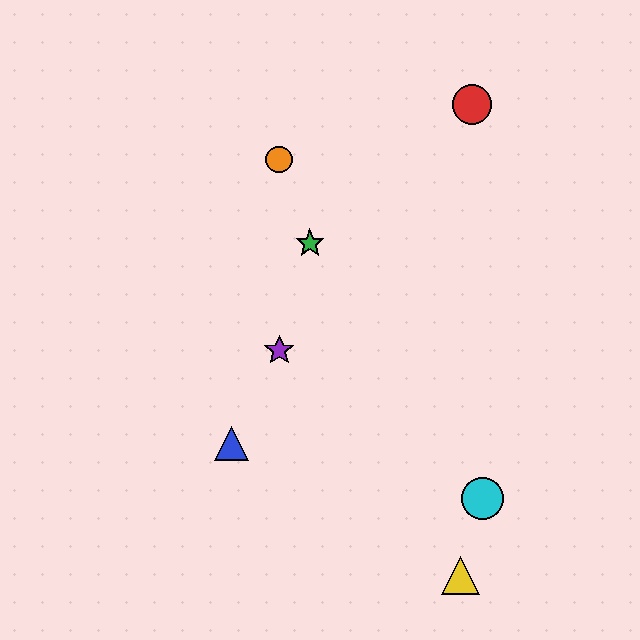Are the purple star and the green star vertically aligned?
No, the purple star is at x≈279 and the green star is at x≈310.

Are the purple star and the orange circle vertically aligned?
Yes, both are at x≈279.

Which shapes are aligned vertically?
The purple star, the orange circle are aligned vertically.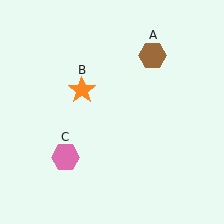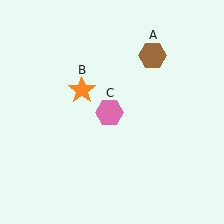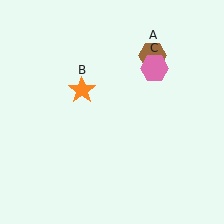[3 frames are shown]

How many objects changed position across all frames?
1 object changed position: pink hexagon (object C).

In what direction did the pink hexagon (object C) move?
The pink hexagon (object C) moved up and to the right.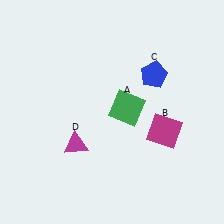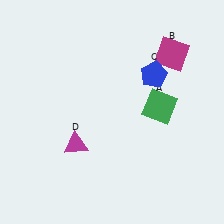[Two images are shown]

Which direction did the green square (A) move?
The green square (A) moved right.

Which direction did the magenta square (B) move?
The magenta square (B) moved up.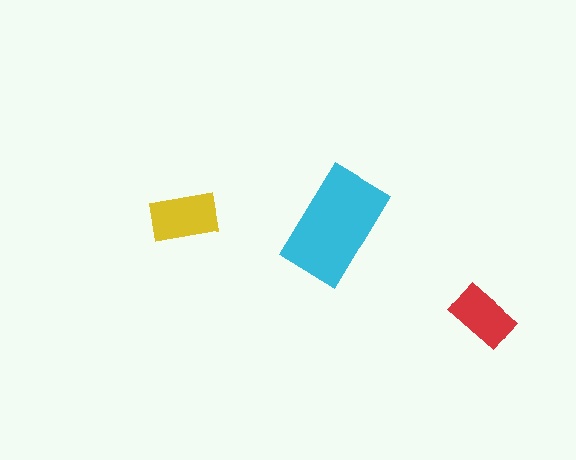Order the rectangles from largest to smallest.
the cyan one, the yellow one, the red one.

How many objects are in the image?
There are 3 objects in the image.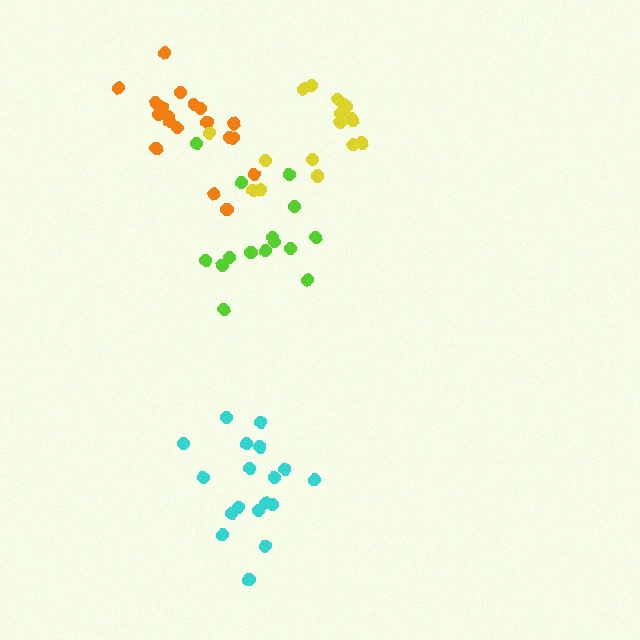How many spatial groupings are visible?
There are 4 spatial groupings.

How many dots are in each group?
Group 1: 19 dots, Group 2: 15 dots, Group 3: 18 dots, Group 4: 17 dots (69 total).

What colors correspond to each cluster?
The clusters are colored: orange, lime, cyan, yellow.